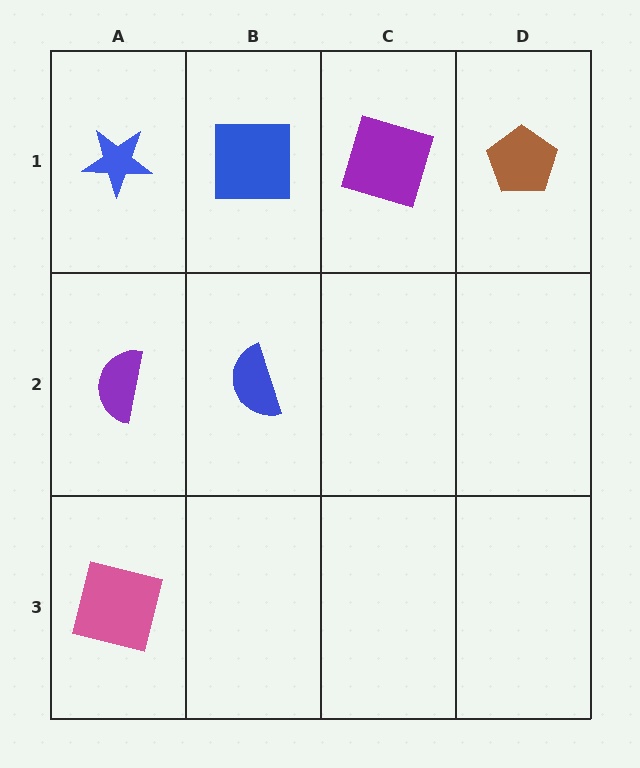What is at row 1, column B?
A blue square.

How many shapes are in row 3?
1 shape.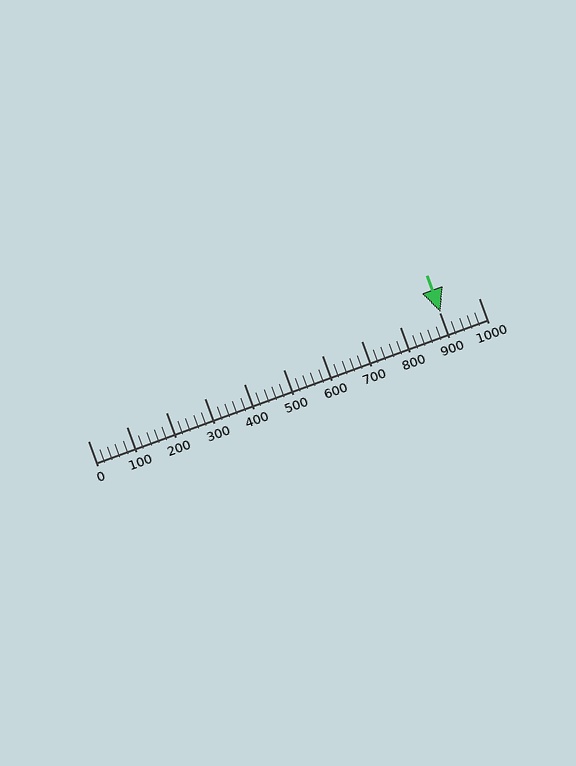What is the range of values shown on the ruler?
The ruler shows values from 0 to 1000.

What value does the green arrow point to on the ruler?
The green arrow points to approximately 902.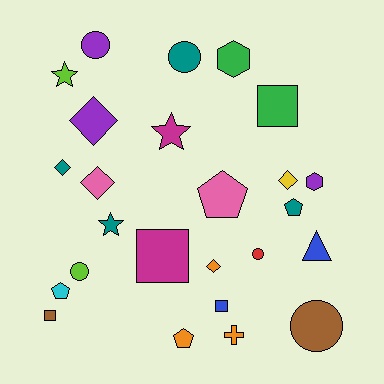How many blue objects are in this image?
There are 2 blue objects.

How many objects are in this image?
There are 25 objects.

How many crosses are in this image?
There is 1 cross.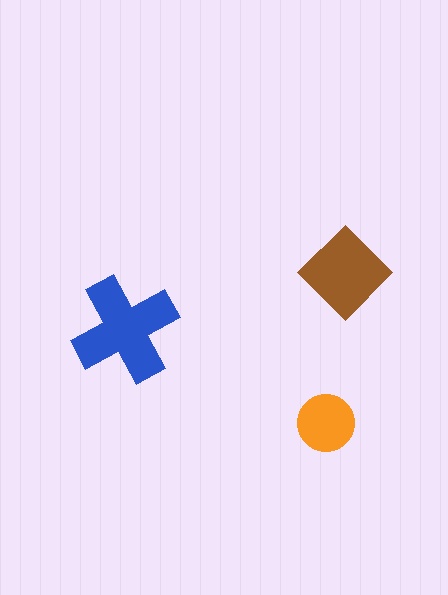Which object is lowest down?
The orange circle is bottommost.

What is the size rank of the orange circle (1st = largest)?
3rd.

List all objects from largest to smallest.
The blue cross, the brown diamond, the orange circle.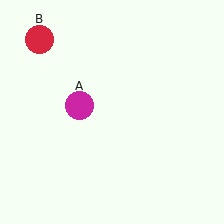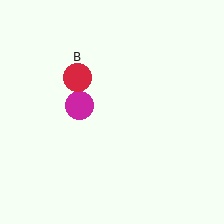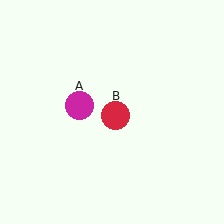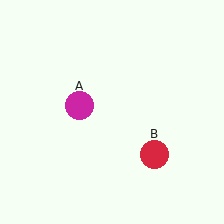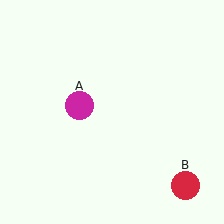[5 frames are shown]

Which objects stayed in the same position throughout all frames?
Magenta circle (object A) remained stationary.